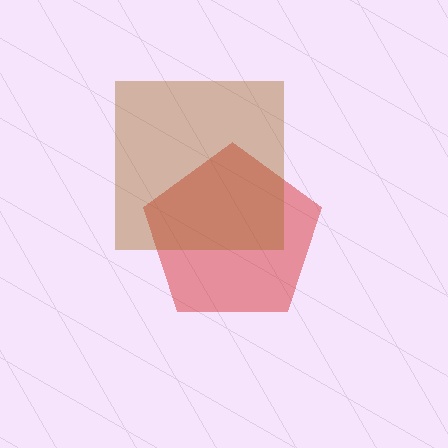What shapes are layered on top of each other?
The layered shapes are: a red pentagon, a brown square.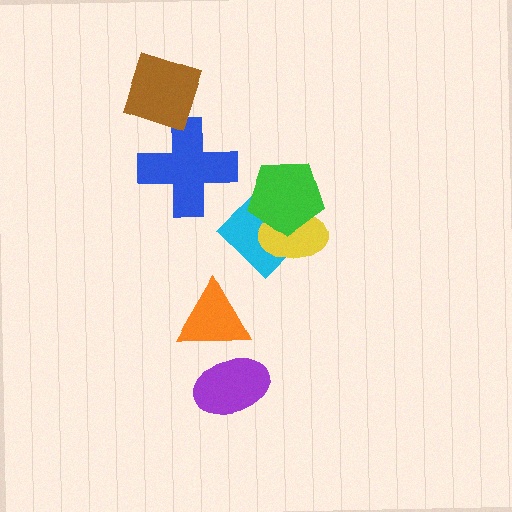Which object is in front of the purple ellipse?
The orange triangle is in front of the purple ellipse.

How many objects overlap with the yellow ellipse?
2 objects overlap with the yellow ellipse.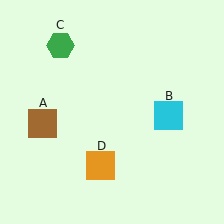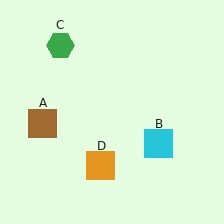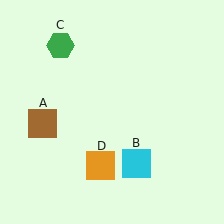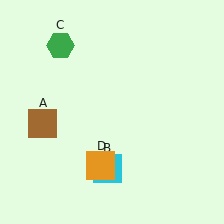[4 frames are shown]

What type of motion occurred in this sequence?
The cyan square (object B) rotated clockwise around the center of the scene.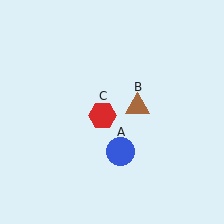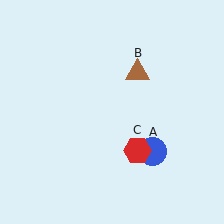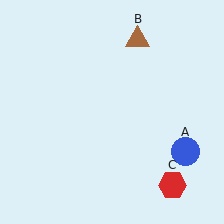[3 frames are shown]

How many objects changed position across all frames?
3 objects changed position: blue circle (object A), brown triangle (object B), red hexagon (object C).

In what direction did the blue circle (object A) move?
The blue circle (object A) moved right.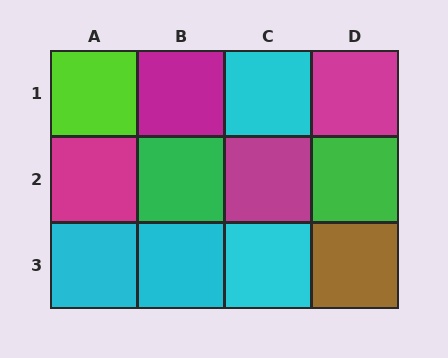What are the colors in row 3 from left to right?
Cyan, cyan, cyan, brown.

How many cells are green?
2 cells are green.